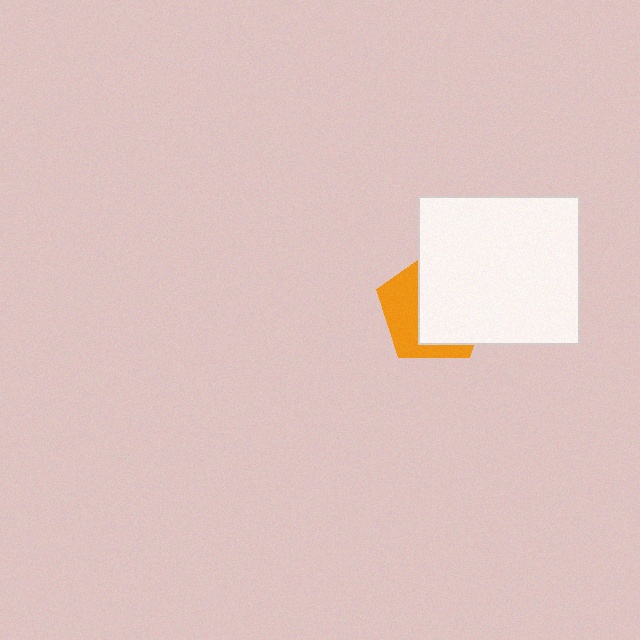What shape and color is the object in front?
The object in front is a white rectangle.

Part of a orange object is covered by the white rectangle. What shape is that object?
It is a pentagon.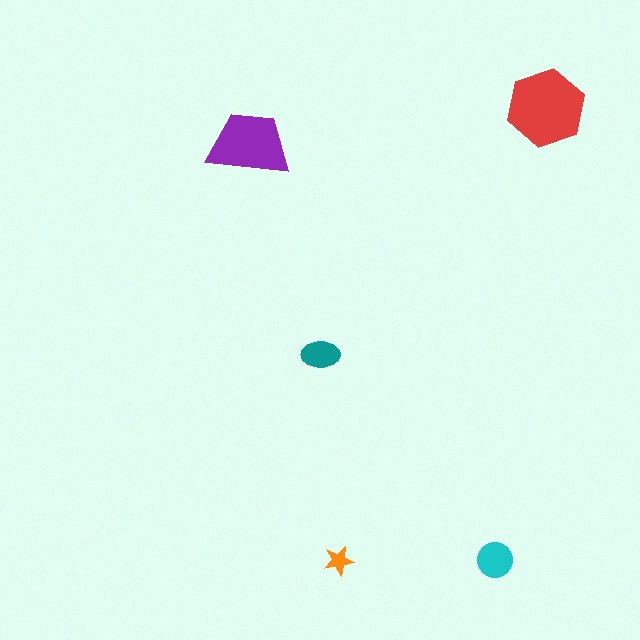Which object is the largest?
The red hexagon.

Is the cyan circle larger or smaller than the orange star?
Larger.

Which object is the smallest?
The orange star.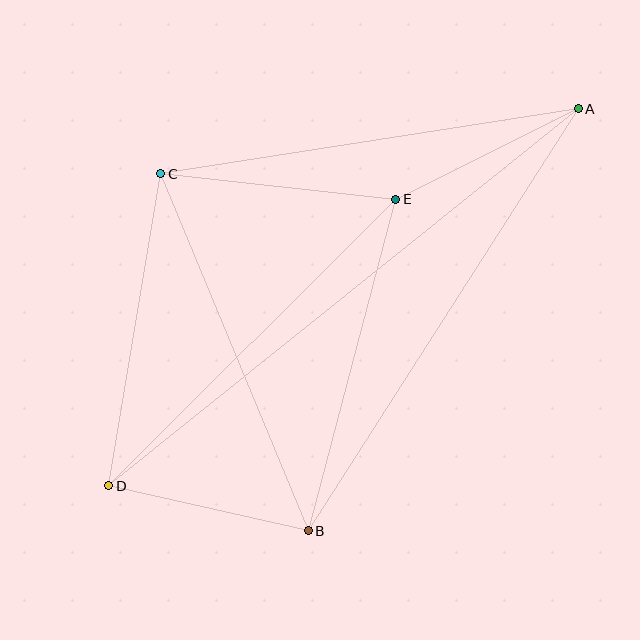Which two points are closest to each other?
Points A and E are closest to each other.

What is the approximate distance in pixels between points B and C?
The distance between B and C is approximately 386 pixels.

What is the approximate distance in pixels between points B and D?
The distance between B and D is approximately 205 pixels.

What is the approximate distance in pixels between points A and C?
The distance between A and C is approximately 423 pixels.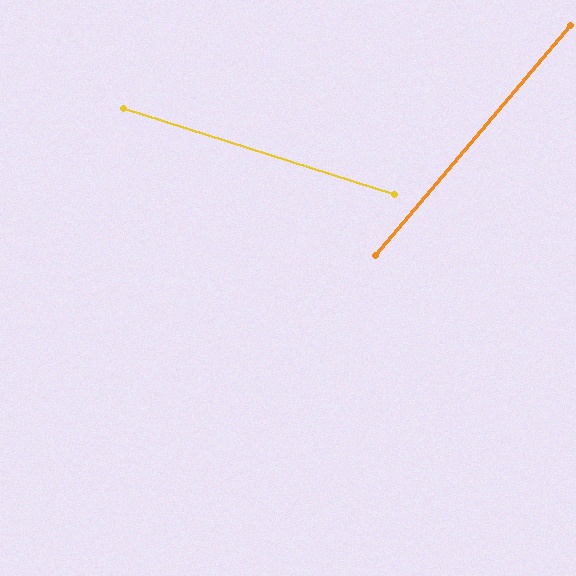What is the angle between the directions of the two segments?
Approximately 67 degrees.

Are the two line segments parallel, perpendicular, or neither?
Neither parallel nor perpendicular — they differ by about 67°.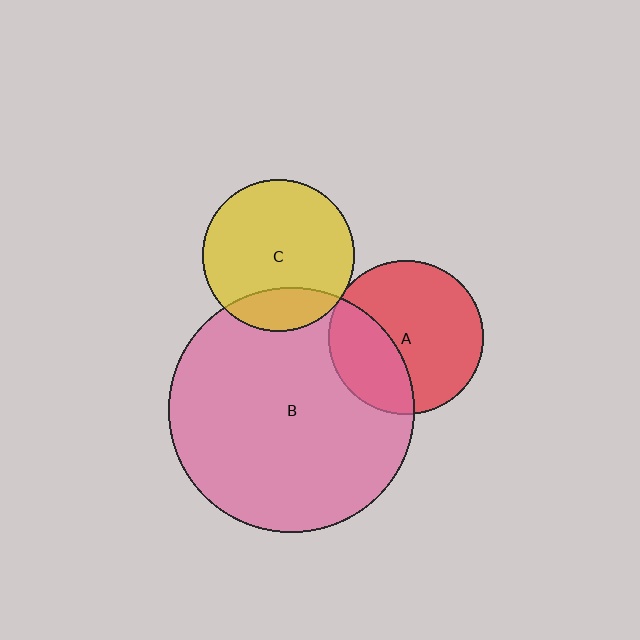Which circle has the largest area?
Circle B (pink).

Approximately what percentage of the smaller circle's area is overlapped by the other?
Approximately 20%.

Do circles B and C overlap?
Yes.